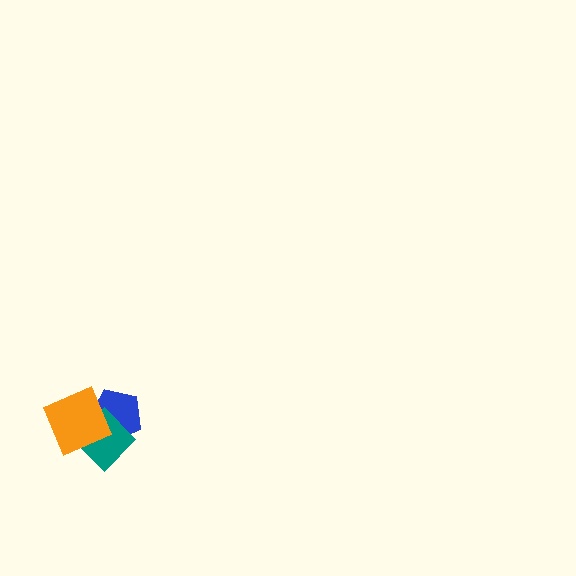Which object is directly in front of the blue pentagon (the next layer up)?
The teal diamond is directly in front of the blue pentagon.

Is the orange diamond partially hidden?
No, no other shape covers it.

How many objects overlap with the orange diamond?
2 objects overlap with the orange diamond.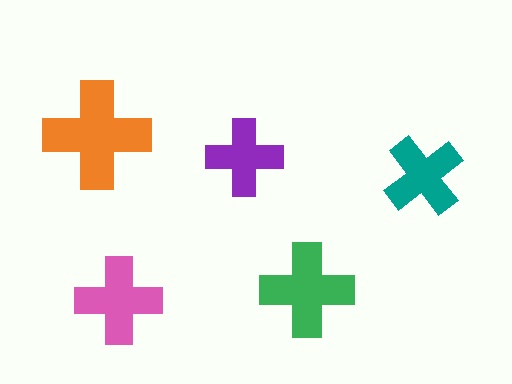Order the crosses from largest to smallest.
the orange one, the green one, the pink one, the teal one, the purple one.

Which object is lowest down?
The pink cross is bottommost.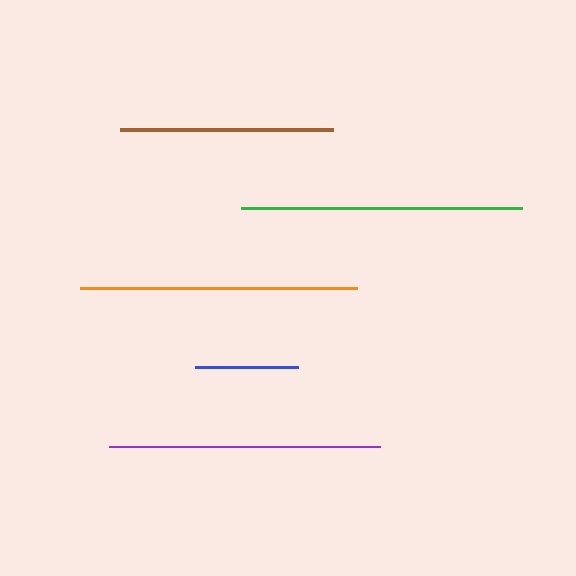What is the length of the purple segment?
The purple segment is approximately 271 pixels long.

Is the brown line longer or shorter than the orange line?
The orange line is longer than the brown line.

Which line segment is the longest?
The green line is the longest at approximately 281 pixels.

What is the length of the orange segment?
The orange segment is approximately 276 pixels long.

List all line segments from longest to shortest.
From longest to shortest: green, orange, purple, brown, blue.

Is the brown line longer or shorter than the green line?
The green line is longer than the brown line.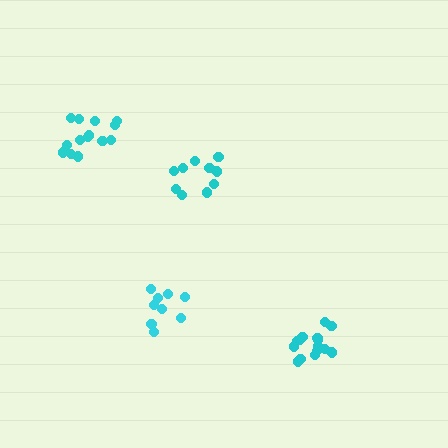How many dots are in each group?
Group 1: 15 dots, Group 2: 10 dots, Group 3: 9 dots, Group 4: 14 dots (48 total).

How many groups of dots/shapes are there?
There are 4 groups.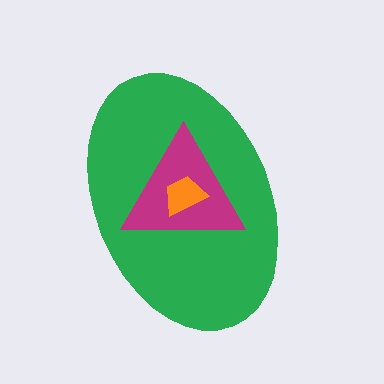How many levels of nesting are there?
3.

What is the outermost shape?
The green ellipse.